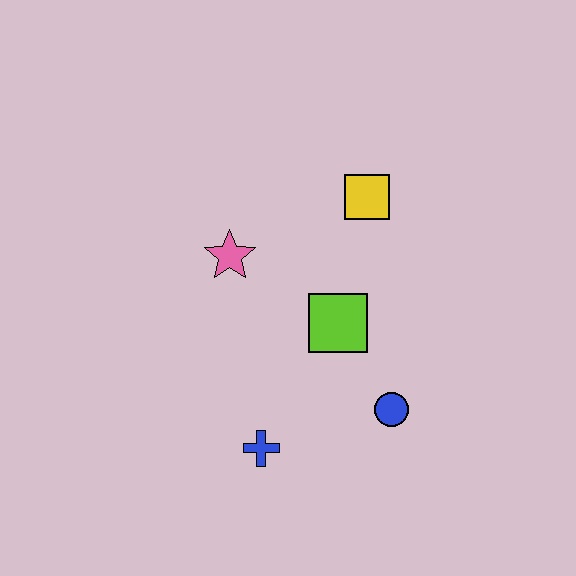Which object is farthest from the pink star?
The blue circle is farthest from the pink star.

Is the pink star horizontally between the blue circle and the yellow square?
No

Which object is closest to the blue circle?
The lime square is closest to the blue circle.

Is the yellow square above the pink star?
Yes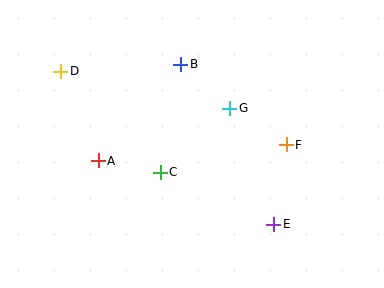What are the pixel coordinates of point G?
Point G is at (230, 108).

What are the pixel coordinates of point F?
Point F is at (286, 145).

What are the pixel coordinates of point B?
Point B is at (181, 64).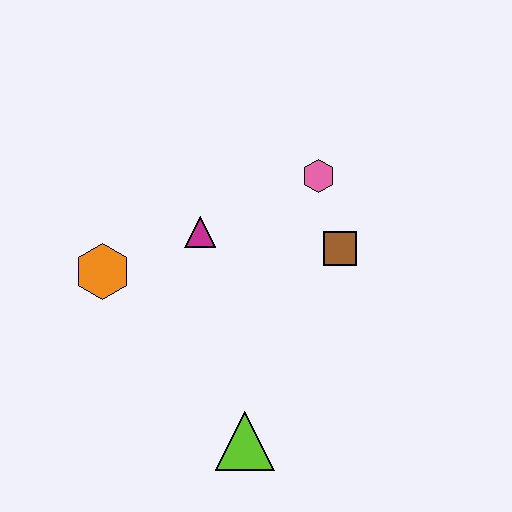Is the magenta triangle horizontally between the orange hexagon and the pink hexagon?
Yes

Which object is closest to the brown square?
The pink hexagon is closest to the brown square.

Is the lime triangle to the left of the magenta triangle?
No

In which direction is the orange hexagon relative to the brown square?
The orange hexagon is to the left of the brown square.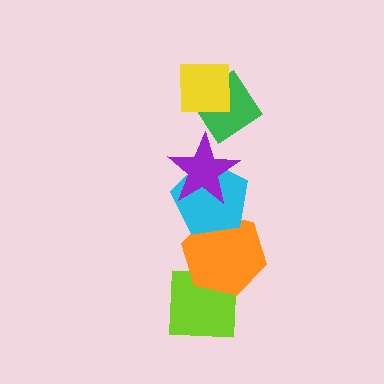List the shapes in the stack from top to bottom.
From top to bottom: the yellow square, the green diamond, the purple star, the cyan pentagon, the orange hexagon, the lime square.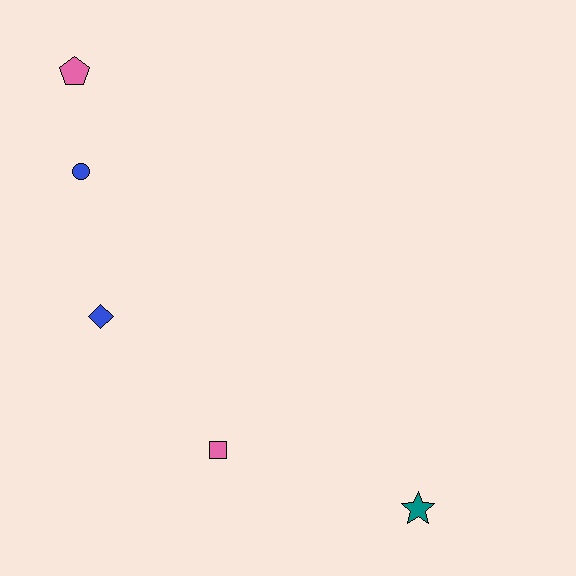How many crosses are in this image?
There are no crosses.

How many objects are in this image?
There are 5 objects.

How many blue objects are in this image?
There are 2 blue objects.